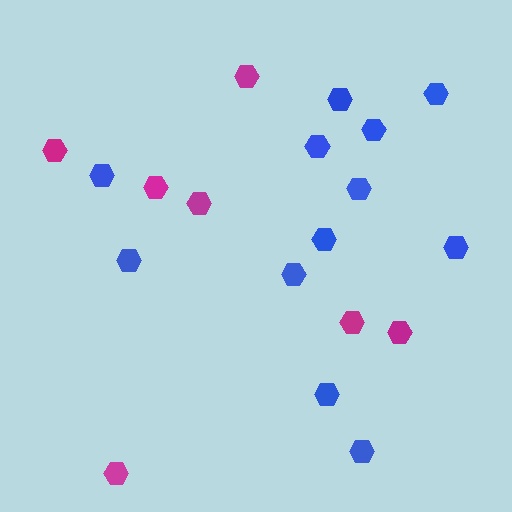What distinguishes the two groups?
There are 2 groups: one group of magenta hexagons (7) and one group of blue hexagons (12).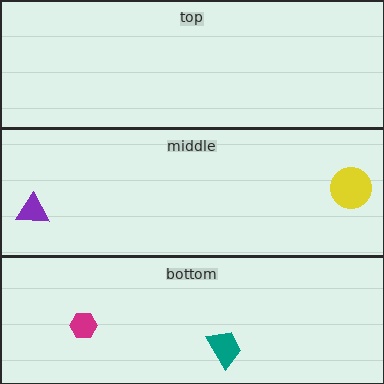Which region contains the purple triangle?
The middle region.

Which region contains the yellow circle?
The middle region.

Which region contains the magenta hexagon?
The bottom region.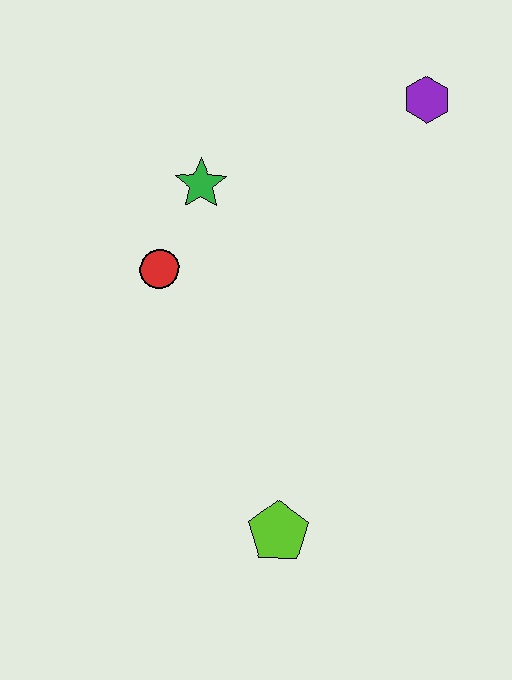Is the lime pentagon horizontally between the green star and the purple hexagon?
Yes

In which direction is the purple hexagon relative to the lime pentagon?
The purple hexagon is above the lime pentagon.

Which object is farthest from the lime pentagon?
The purple hexagon is farthest from the lime pentagon.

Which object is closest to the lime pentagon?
The red circle is closest to the lime pentagon.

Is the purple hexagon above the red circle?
Yes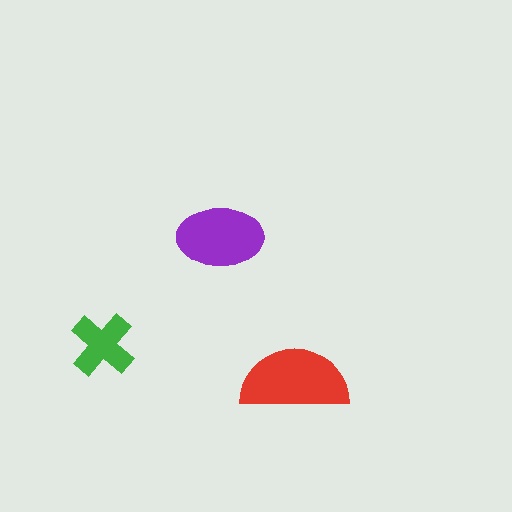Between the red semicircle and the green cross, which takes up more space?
The red semicircle.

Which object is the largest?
The red semicircle.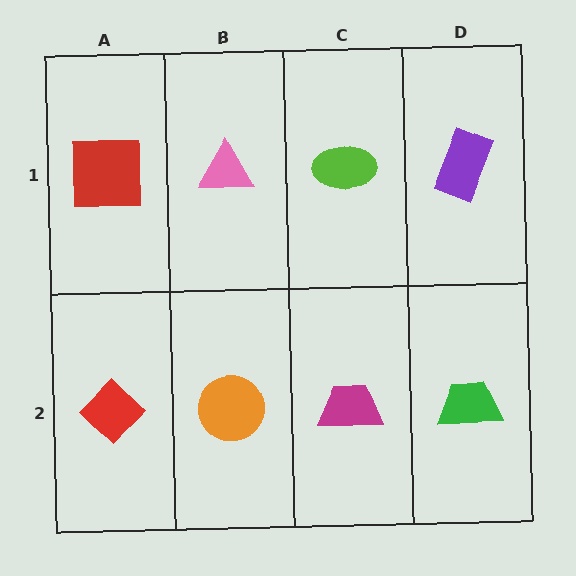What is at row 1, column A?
A red square.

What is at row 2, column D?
A green trapezoid.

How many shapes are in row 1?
4 shapes.